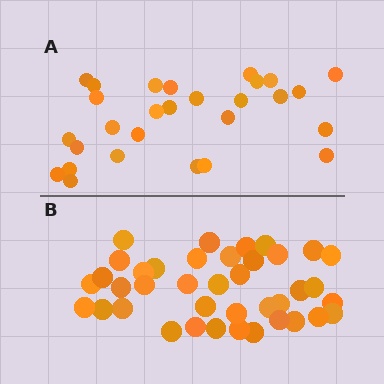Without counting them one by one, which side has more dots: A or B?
Region B (the bottom region) has more dots.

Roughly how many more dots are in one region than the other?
Region B has roughly 12 or so more dots than region A.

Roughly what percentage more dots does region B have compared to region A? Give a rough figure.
About 40% more.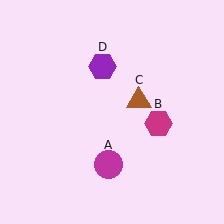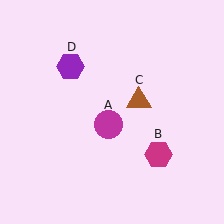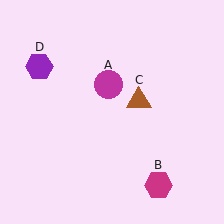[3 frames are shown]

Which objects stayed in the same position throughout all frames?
Brown triangle (object C) remained stationary.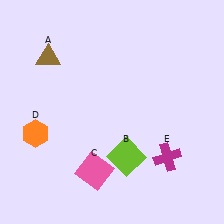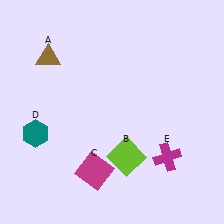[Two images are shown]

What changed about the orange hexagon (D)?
In Image 1, D is orange. In Image 2, it changed to teal.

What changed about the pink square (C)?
In Image 1, C is pink. In Image 2, it changed to magenta.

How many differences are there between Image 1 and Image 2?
There are 2 differences between the two images.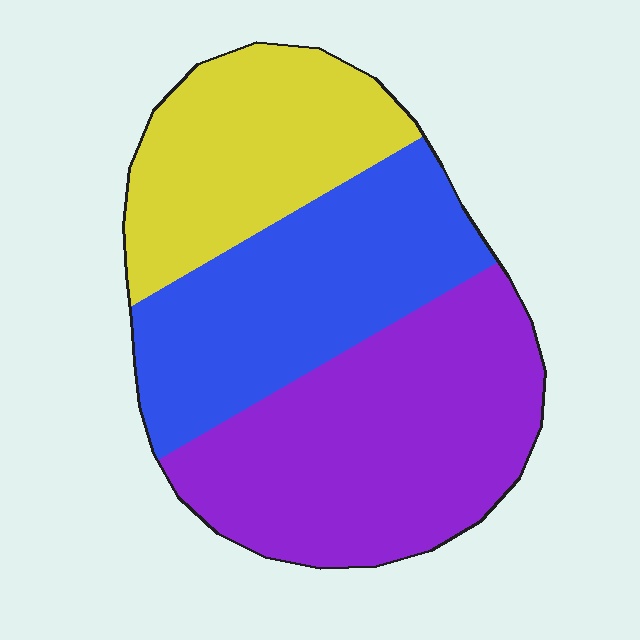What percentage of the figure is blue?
Blue takes up between a quarter and a half of the figure.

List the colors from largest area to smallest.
From largest to smallest: purple, blue, yellow.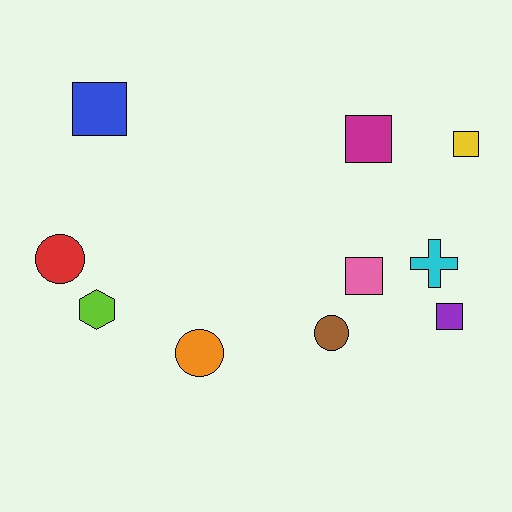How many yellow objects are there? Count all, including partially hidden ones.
There is 1 yellow object.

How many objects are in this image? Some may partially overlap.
There are 10 objects.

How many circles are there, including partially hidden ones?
There are 3 circles.